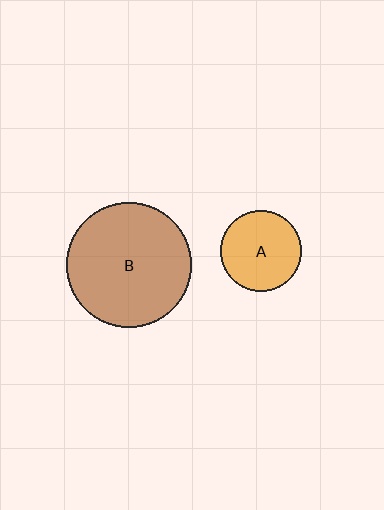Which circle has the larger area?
Circle B (brown).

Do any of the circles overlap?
No, none of the circles overlap.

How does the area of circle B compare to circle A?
Approximately 2.3 times.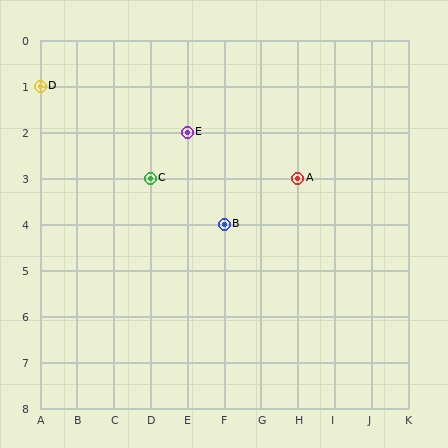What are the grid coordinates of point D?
Point D is at grid coordinates (A, 1).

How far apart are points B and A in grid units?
Points B and A are 2 columns and 1 row apart (about 2.2 grid units diagonally).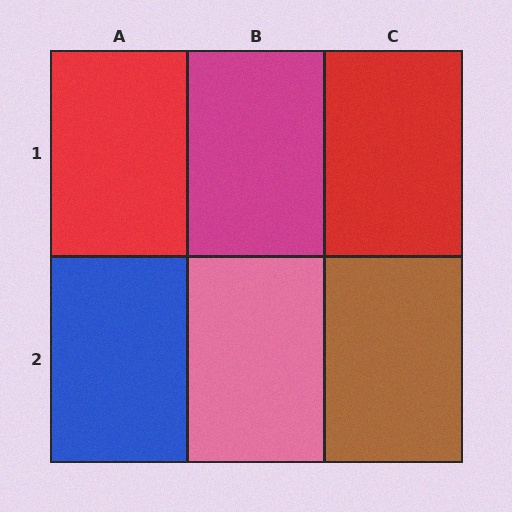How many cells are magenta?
1 cell is magenta.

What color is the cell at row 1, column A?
Red.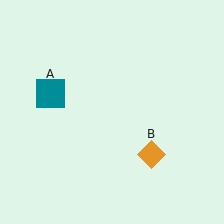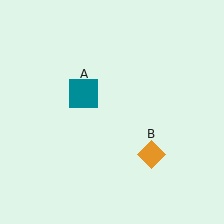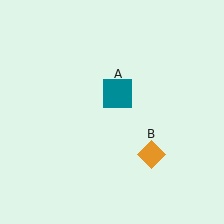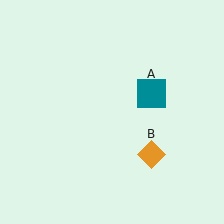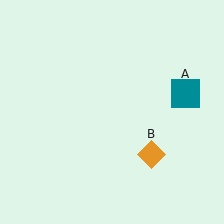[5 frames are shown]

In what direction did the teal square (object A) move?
The teal square (object A) moved right.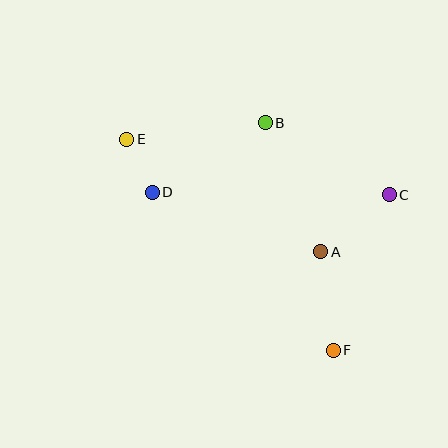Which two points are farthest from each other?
Points E and F are farthest from each other.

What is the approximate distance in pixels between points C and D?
The distance between C and D is approximately 237 pixels.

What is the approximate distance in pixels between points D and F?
The distance between D and F is approximately 240 pixels.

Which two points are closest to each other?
Points D and E are closest to each other.